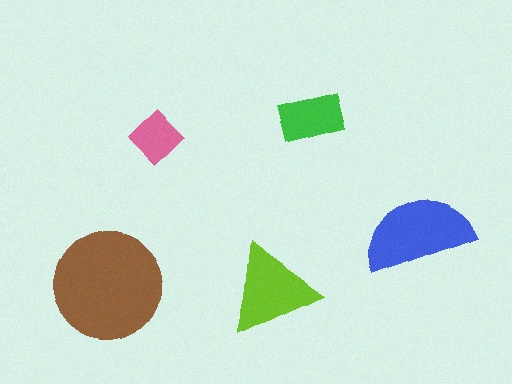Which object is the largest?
The brown circle.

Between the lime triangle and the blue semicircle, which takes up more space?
The blue semicircle.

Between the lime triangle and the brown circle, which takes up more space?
The brown circle.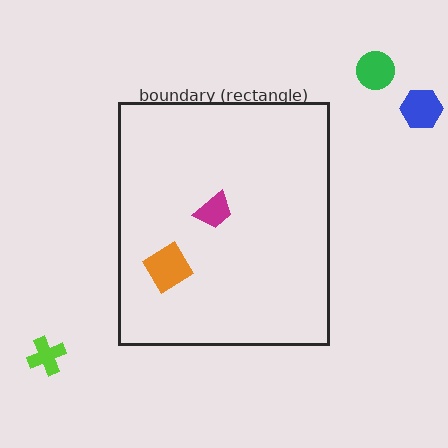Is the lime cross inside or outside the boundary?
Outside.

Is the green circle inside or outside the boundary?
Outside.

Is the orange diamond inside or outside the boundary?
Inside.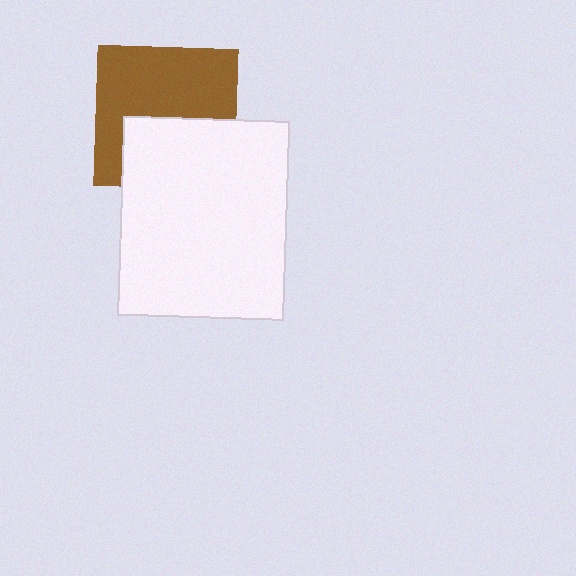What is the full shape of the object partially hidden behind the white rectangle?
The partially hidden object is a brown square.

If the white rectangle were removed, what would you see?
You would see the complete brown square.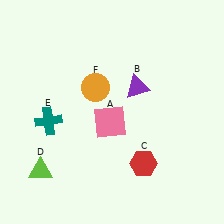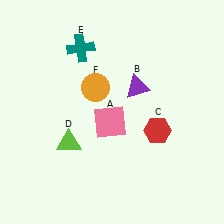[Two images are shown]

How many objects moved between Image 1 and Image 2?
3 objects moved between the two images.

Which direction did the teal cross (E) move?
The teal cross (E) moved up.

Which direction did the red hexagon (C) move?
The red hexagon (C) moved up.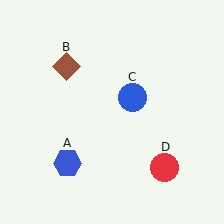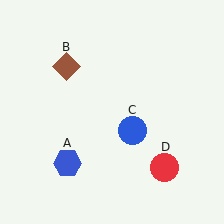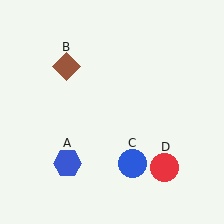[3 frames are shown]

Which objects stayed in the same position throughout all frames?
Blue hexagon (object A) and brown diamond (object B) and red circle (object D) remained stationary.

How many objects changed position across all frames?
1 object changed position: blue circle (object C).